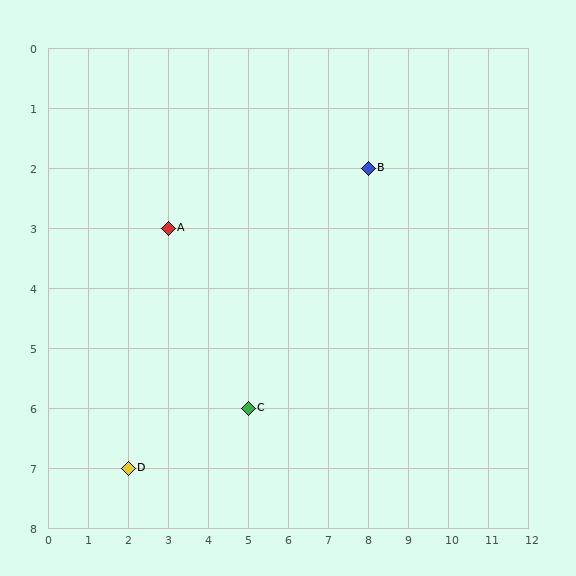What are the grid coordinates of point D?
Point D is at grid coordinates (2, 7).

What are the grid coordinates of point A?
Point A is at grid coordinates (3, 3).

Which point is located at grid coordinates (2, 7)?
Point D is at (2, 7).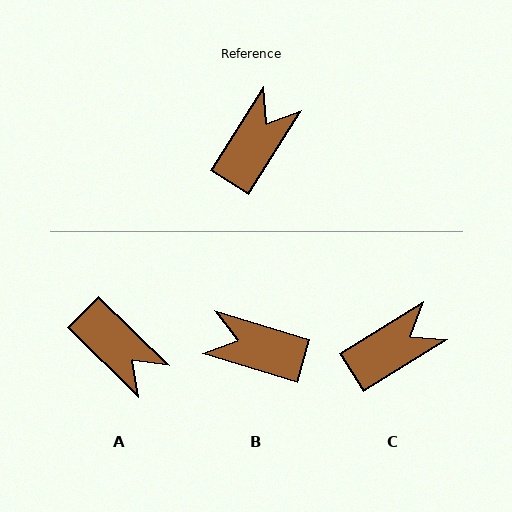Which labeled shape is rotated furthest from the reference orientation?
B, about 105 degrees away.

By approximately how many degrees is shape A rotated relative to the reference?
Approximately 102 degrees clockwise.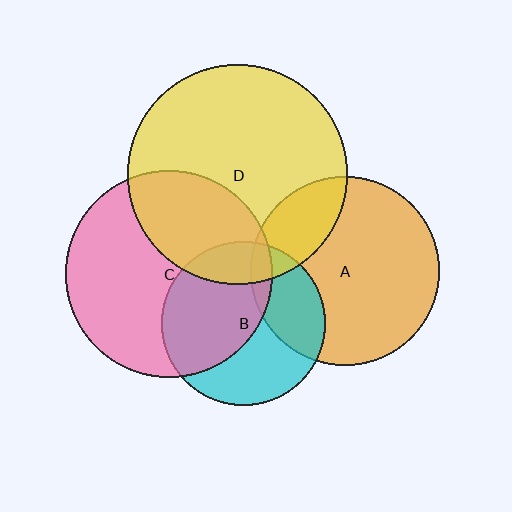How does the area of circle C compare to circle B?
Approximately 1.6 times.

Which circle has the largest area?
Circle D (yellow).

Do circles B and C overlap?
Yes.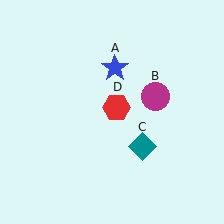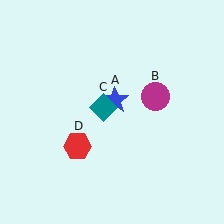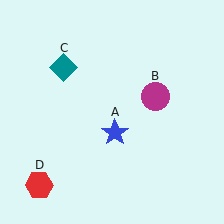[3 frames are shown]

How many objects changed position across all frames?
3 objects changed position: blue star (object A), teal diamond (object C), red hexagon (object D).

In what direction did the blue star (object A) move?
The blue star (object A) moved down.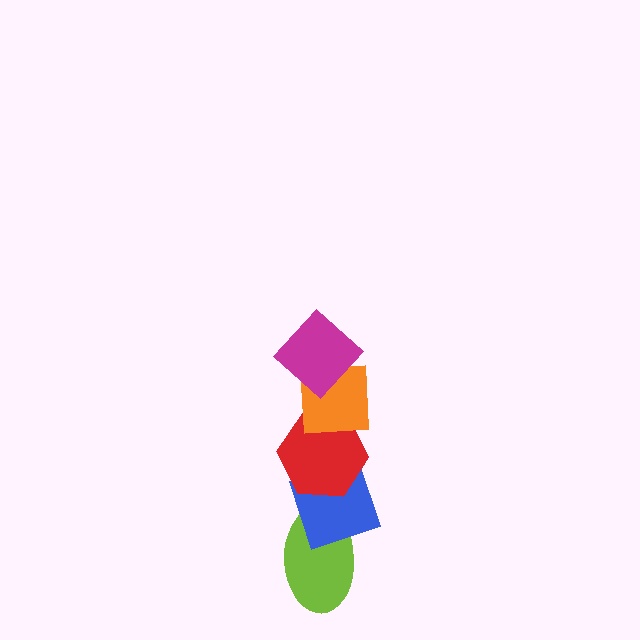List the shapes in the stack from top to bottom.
From top to bottom: the magenta diamond, the orange square, the red hexagon, the blue diamond, the lime ellipse.